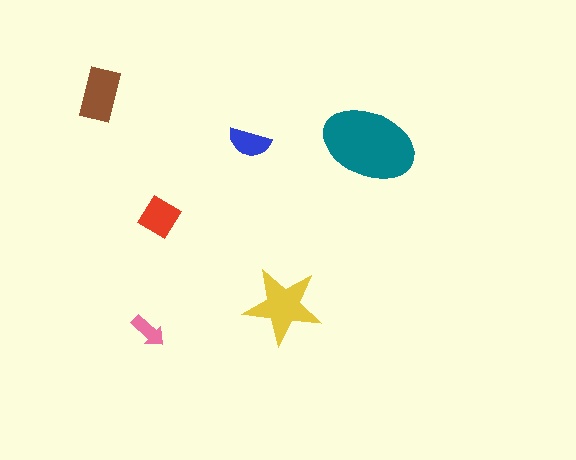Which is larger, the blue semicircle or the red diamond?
The red diamond.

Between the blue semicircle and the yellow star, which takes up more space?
The yellow star.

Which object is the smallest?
The pink arrow.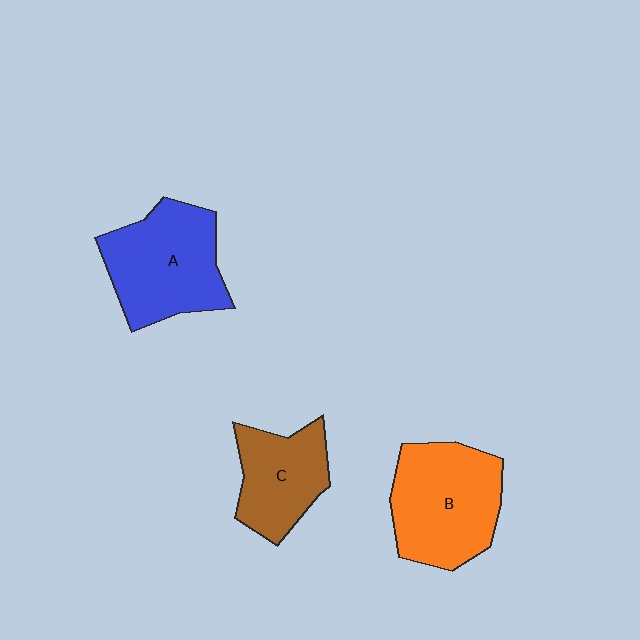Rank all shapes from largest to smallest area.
From largest to smallest: B (orange), A (blue), C (brown).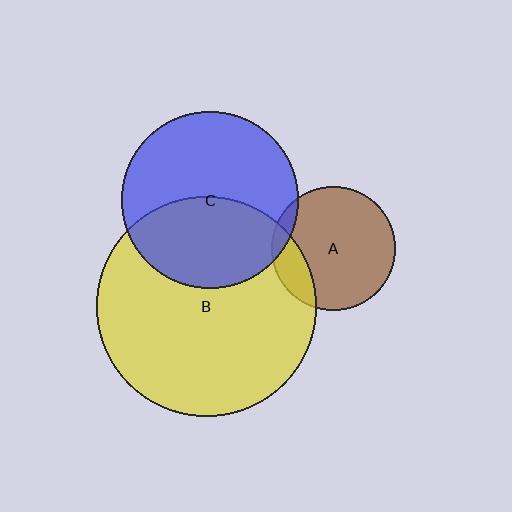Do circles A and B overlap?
Yes.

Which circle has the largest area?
Circle B (yellow).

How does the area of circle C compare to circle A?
Approximately 2.0 times.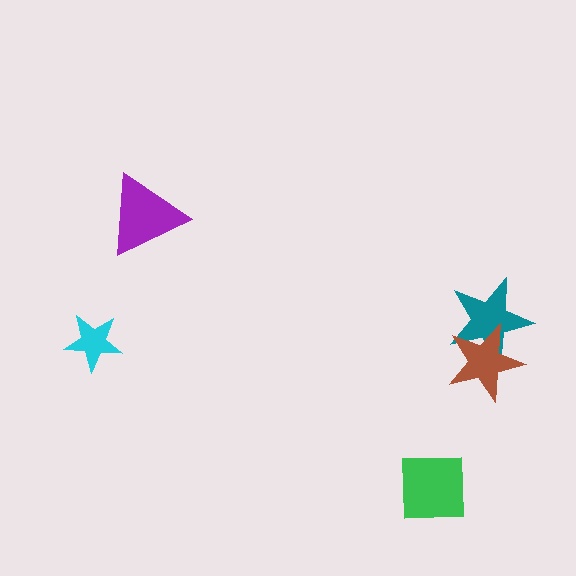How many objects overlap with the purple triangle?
0 objects overlap with the purple triangle.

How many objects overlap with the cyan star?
0 objects overlap with the cyan star.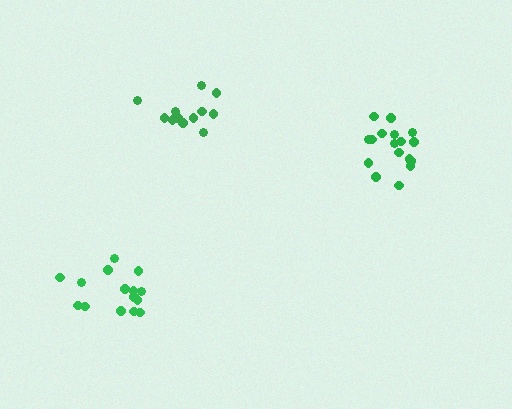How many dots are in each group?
Group 1: 17 dots, Group 2: 12 dots, Group 3: 15 dots (44 total).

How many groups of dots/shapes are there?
There are 3 groups.